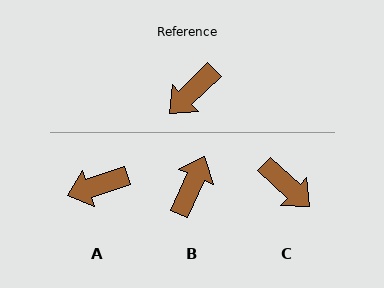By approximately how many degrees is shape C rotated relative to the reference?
Approximately 93 degrees counter-clockwise.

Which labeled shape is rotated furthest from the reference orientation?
B, about 158 degrees away.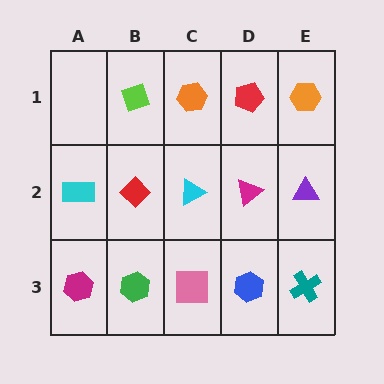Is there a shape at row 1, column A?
No, that cell is empty.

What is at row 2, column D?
A magenta triangle.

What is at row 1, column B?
A lime diamond.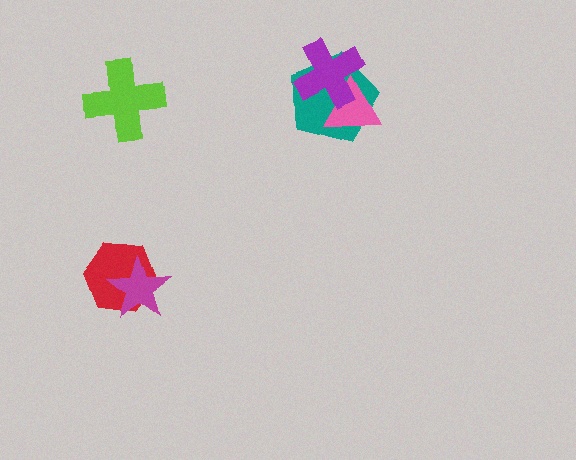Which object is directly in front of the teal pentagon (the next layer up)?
The pink triangle is directly in front of the teal pentagon.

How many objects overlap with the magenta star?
1 object overlaps with the magenta star.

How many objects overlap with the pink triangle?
2 objects overlap with the pink triangle.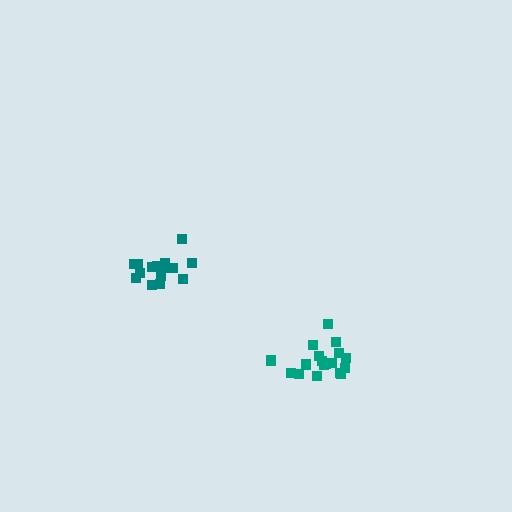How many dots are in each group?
Group 1: 15 dots, Group 2: 18 dots (33 total).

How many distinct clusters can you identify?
There are 2 distinct clusters.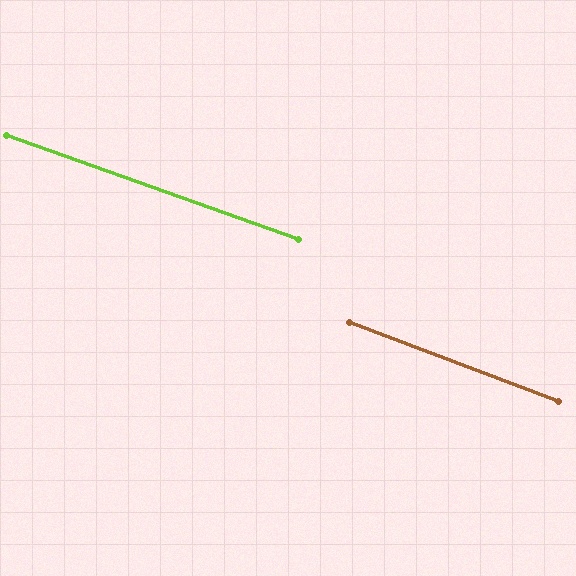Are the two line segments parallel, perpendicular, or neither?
Parallel — their directions differ by only 1.3°.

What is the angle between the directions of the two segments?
Approximately 1 degree.